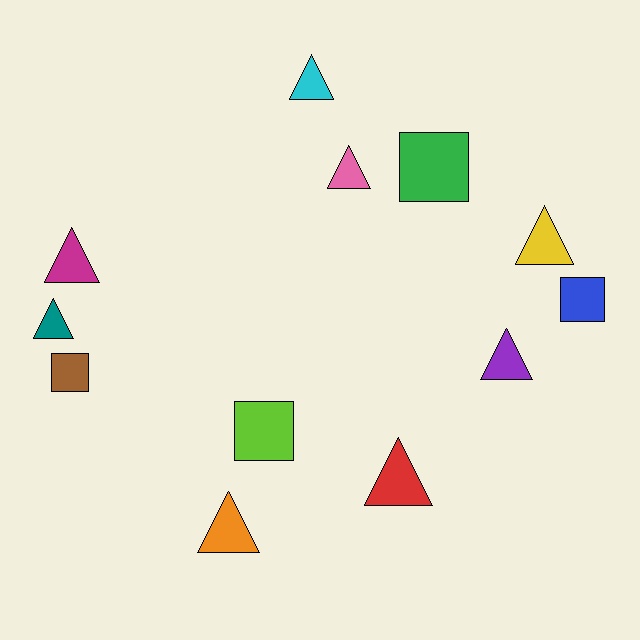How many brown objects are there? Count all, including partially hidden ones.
There is 1 brown object.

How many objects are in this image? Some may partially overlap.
There are 12 objects.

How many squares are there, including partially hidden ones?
There are 4 squares.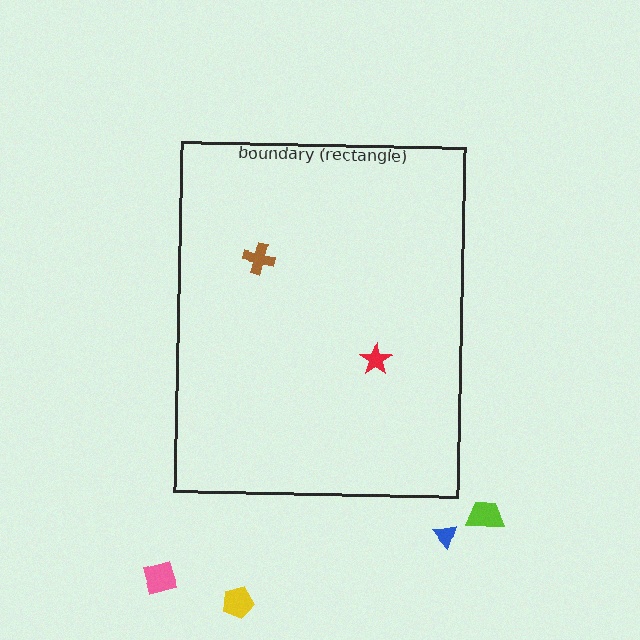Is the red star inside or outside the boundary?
Inside.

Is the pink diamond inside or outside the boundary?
Outside.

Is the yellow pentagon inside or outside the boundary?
Outside.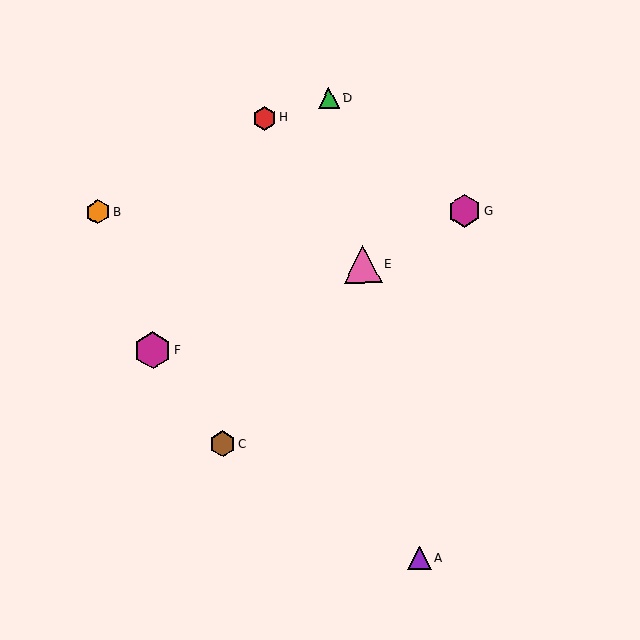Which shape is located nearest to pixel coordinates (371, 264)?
The pink triangle (labeled E) at (363, 264) is nearest to that location.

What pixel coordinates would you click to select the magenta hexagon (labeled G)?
Click at (464, 211) to select the magenta hexagon G.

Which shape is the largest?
The pink triangle (labeled E) is the largest.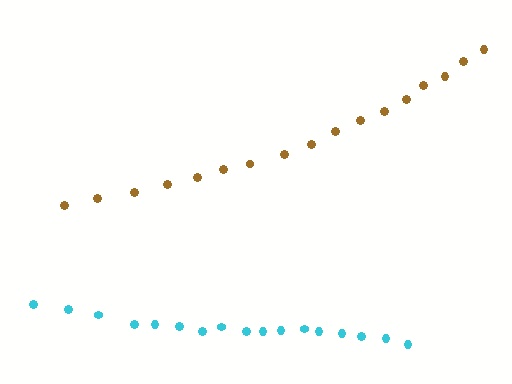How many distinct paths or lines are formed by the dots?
There are 2 distinct paths.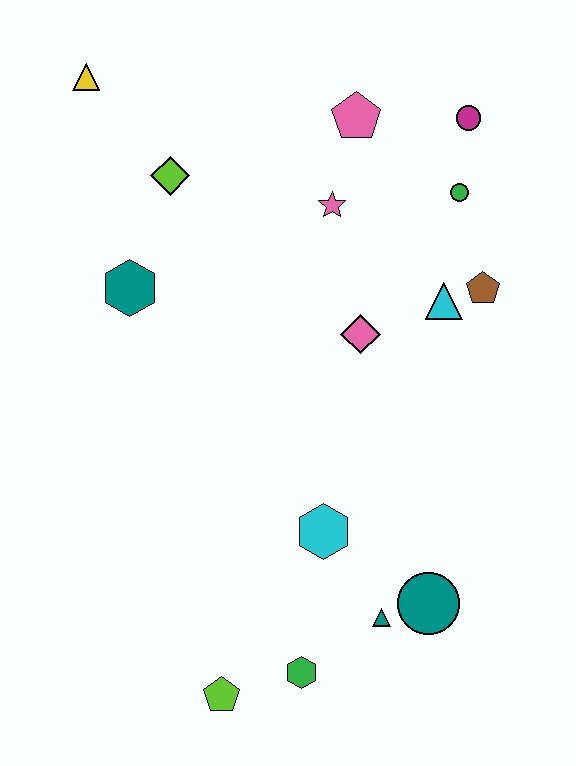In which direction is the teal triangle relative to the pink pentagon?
The teal triangle is below the pink pentagon.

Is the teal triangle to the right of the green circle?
No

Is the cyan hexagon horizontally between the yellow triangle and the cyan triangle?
Yes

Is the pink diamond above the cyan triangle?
No